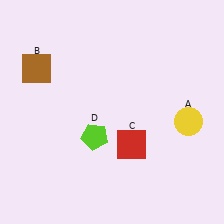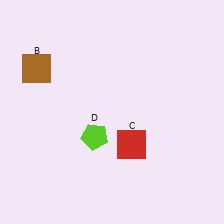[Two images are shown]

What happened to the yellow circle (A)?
The yellow circle (A) was removed in Image 2. It was in the bottom-right area of Image 1.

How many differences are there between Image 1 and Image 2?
There is 1 difference between the two images.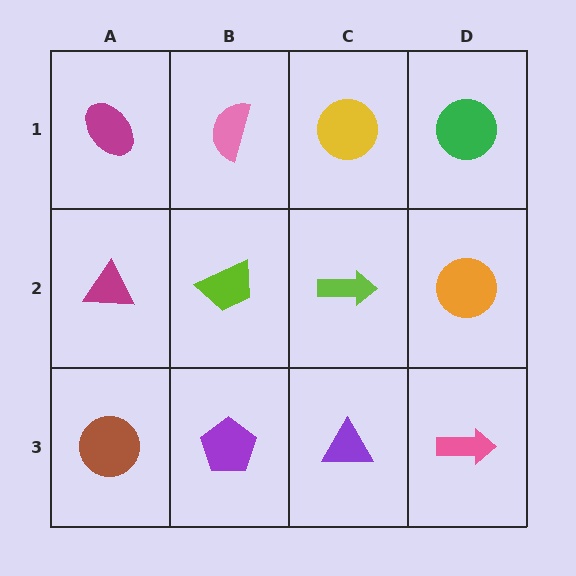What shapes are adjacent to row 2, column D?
A green circle (row 1, column D), a pink arrow (row 3, column D), a lime arrow (row 2, column C).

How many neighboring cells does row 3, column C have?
3.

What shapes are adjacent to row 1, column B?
A lime trapezoid (row 2, column B), a magenta ellipse (row 1, column A), a yellow circle (row 1, column C).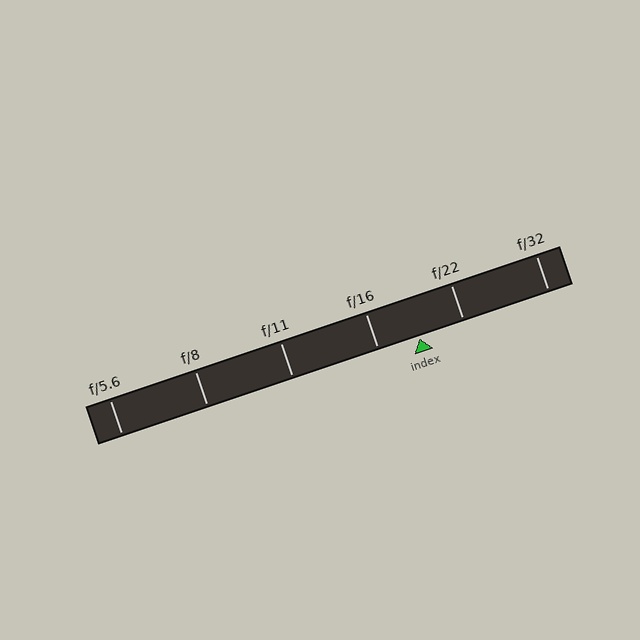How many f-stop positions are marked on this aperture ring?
There are 6 f-stop positions marked.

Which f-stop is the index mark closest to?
The index mark is closest to f/16.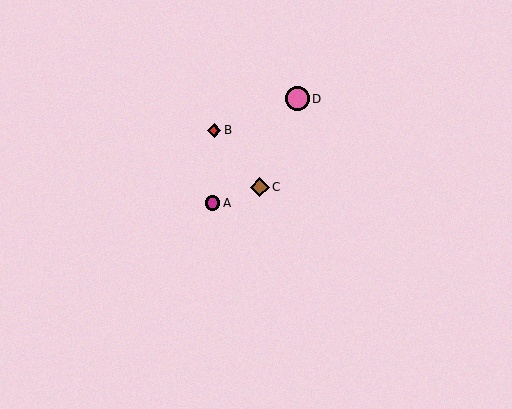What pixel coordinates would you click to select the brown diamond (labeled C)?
Click at (260, 187) to select the brown diamond C.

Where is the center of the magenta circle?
The center of the magenta circle is at (212, 203).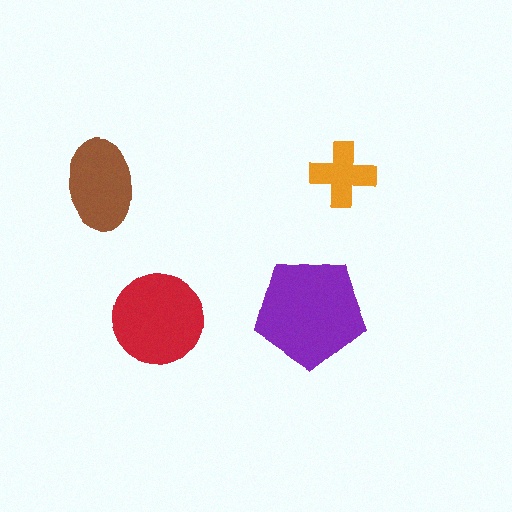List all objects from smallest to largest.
The orange cross, the brown ellipse, the red circle, the purple pentagon.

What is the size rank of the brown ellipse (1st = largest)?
3rd.